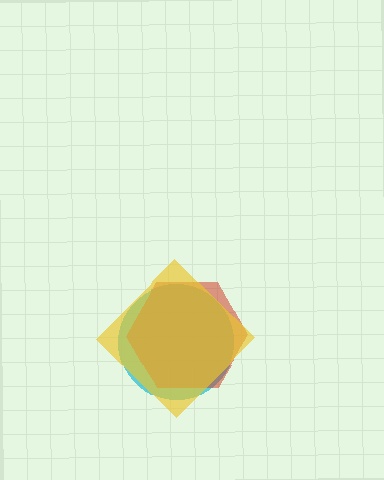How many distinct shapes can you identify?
There are 3 distinct shapes: a cyan circle, a red hexagon, a yellow diamond.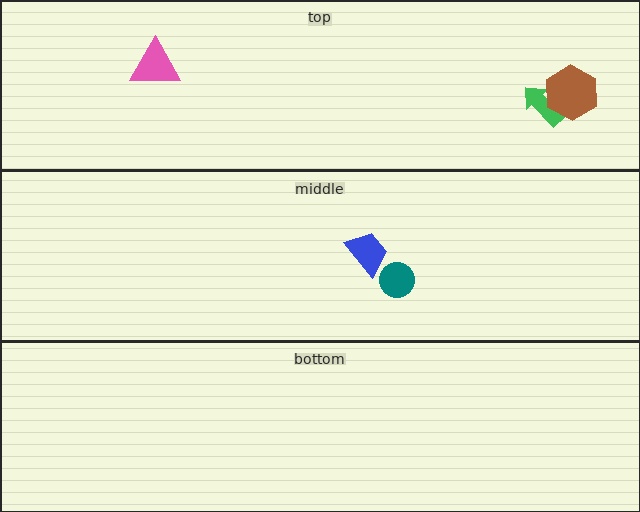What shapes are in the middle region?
The blue trapezoid, the teal circle.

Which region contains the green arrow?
The top region.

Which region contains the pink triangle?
The top region.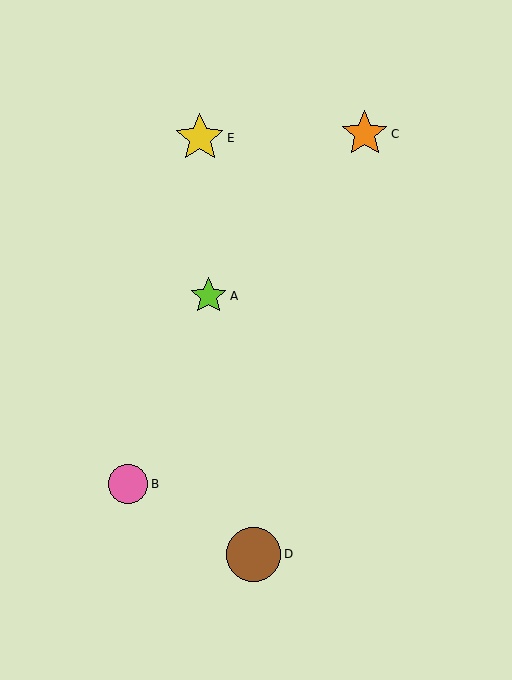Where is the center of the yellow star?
The center of the yellow star is at (200, 138).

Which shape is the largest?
The brown circle (labeled D) is the largest.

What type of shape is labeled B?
Shape B is a pink circle.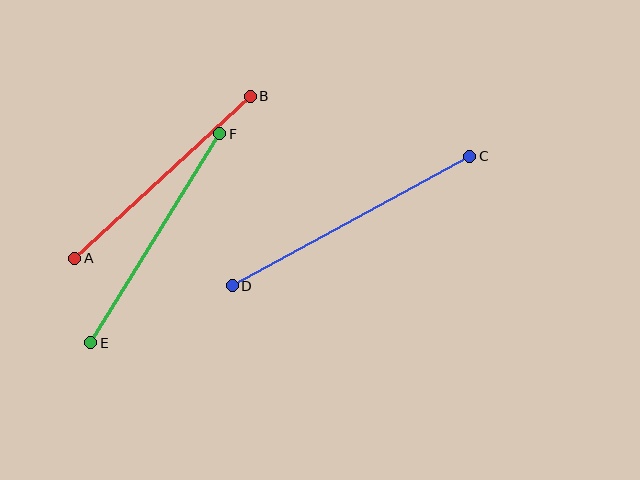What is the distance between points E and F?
The distance is approximately 246 pixels.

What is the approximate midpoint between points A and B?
The midpoint is at approximately (163, 177) pixels.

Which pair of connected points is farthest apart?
Points C and D are farthest apart.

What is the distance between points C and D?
The distance is approximately 271 pixels.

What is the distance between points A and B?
The distance is approximately 239 pixels.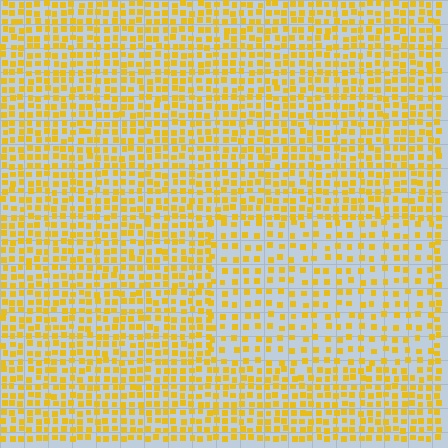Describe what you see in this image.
The image contains small yellow elements arranged at two different densities. A rectangle-shaped region is visible where the elements are less densely packed than the surrounding area.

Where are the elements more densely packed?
The elements are more densely packed outside the rectangle boundary.